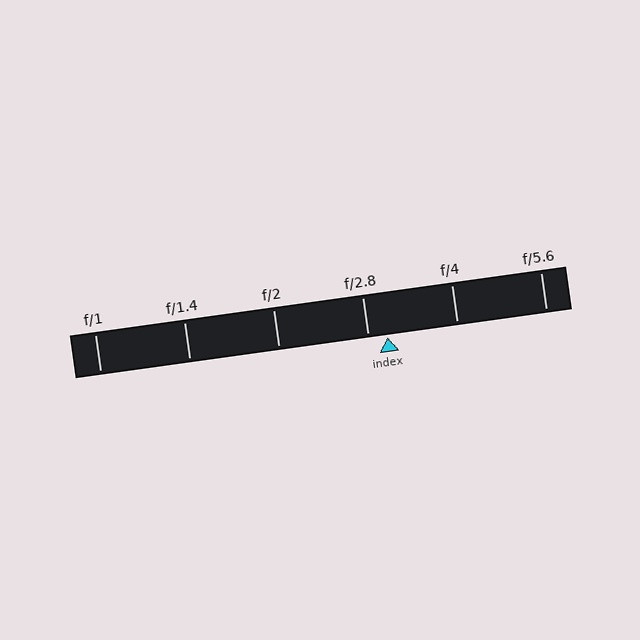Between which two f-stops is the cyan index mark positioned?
The index mark is between f/2.8 and f/4.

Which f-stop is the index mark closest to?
The index mark is closest to f/2.8.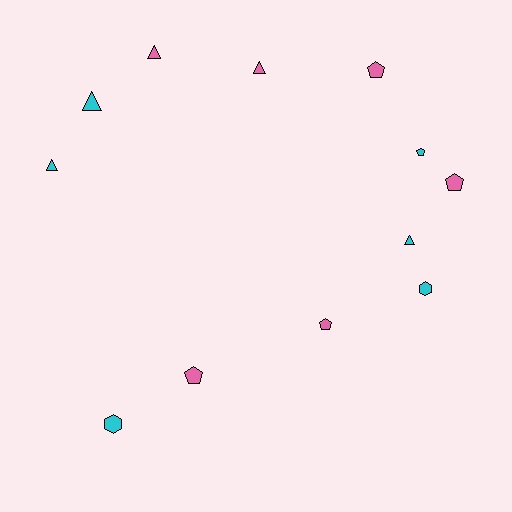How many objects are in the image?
There are 12 objects.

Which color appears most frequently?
Pink, with 6 objects.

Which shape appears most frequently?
Triangle, with 5 objects.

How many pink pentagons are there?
There are 4 pink pentagons.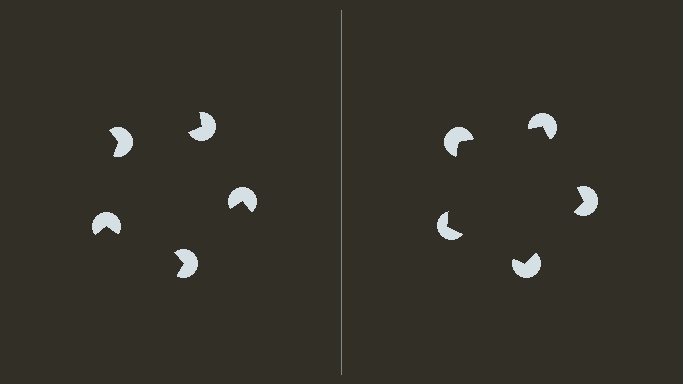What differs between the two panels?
The pac-man discs are positioned identically on both sides; only the wedge orientations differ. On the right they align to a pentagon; on the left they are misaligned.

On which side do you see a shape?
An illusory pentagon appears on the right side. On the left side the wedge cuts are rotated, so no coherent shape forms.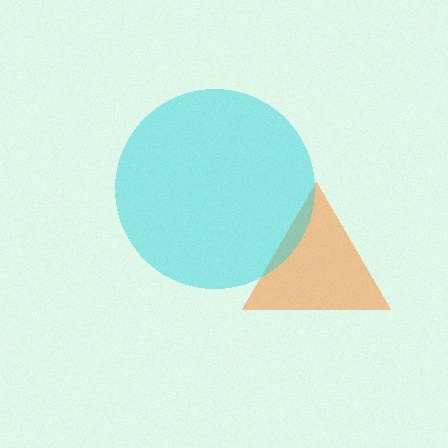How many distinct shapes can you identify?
There are 2 distinct shapes: an orange triangle, a cyan circle.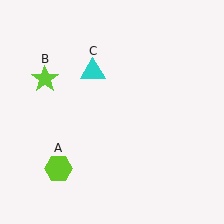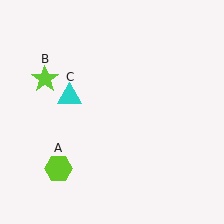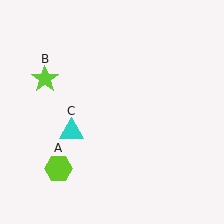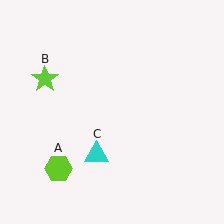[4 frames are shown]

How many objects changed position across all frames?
1 object changed position: cyan triangle (object C).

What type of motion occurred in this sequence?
The cyan triangle (object C) rotated counterclockwise around the center of the scene.